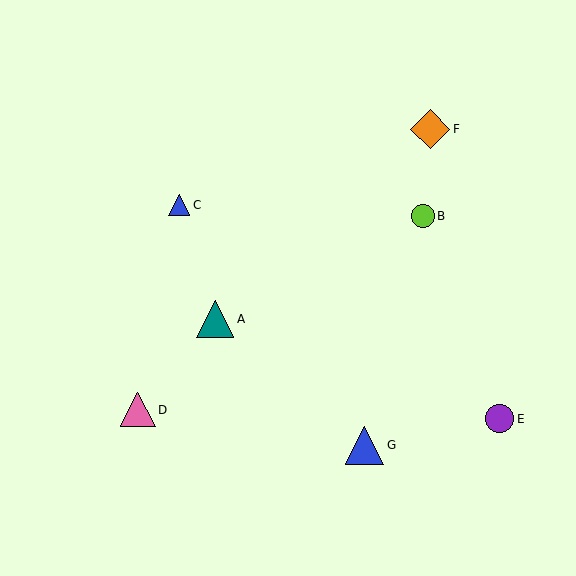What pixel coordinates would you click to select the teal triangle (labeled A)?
Click at (215, 319) to select the teal triangle A.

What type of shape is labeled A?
Shape A is a teal triangle.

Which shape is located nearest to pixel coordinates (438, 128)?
The orange diamond (labeled F) at (430, 129) is nearest to that location.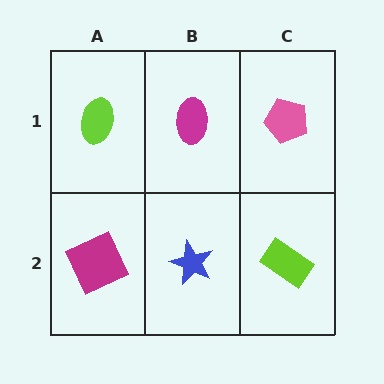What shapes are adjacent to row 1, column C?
A lime rectangle (row 2, column C), a magenta ellipse (row 1, column B).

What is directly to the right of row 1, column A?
A magenta ellipse.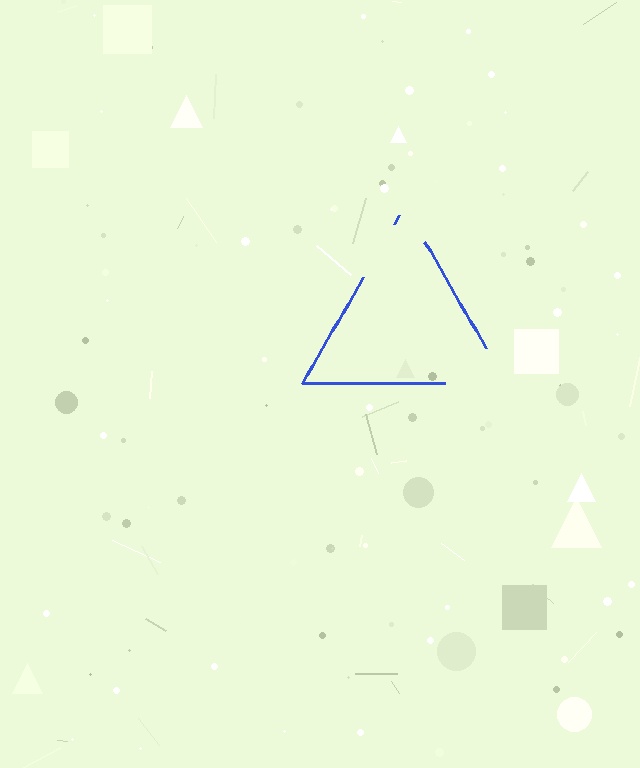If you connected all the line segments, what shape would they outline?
They would outline a triangle.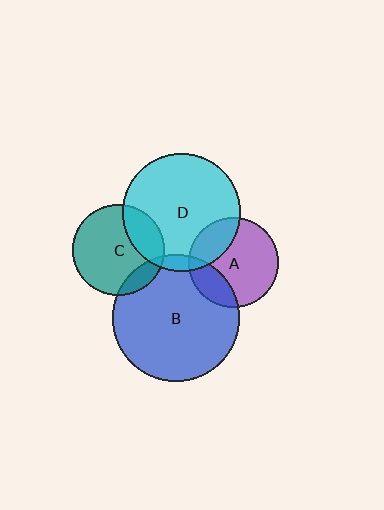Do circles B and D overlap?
Yes.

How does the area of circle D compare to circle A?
Approximately 1.7 times.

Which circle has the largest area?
Circle B (blue).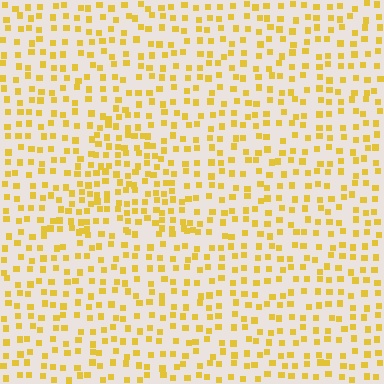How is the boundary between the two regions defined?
The boundary is defined by a change in element density (approximately 1.6x ratio). All elements are the same color, size, and shape.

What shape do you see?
I see a triangle.